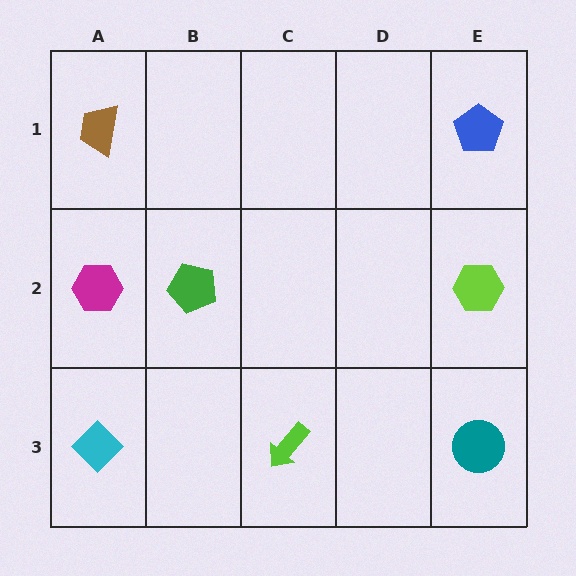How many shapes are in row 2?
3 shapes.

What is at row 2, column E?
A lime hexagon.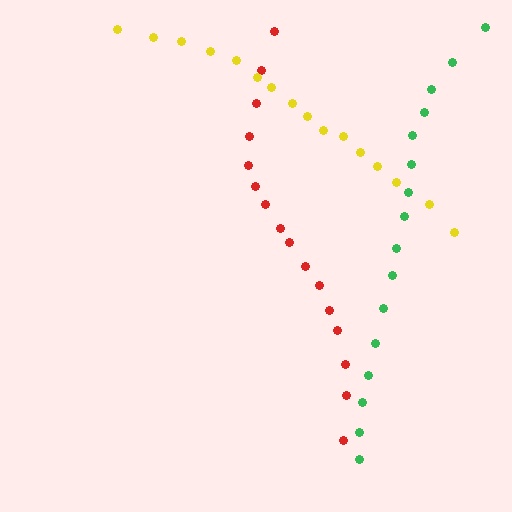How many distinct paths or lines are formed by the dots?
There are 3 distinct paths.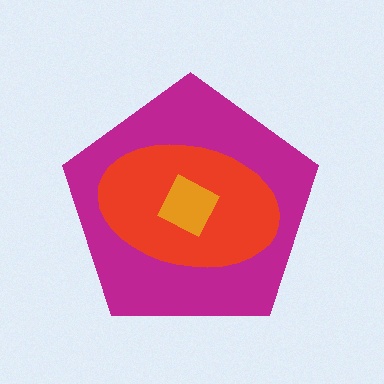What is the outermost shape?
The magenta pentagon.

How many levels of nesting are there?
3.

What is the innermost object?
The orange square.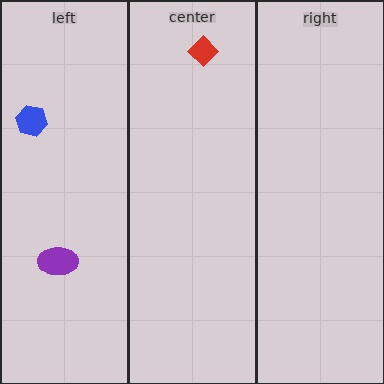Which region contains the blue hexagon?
The left region.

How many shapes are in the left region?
2.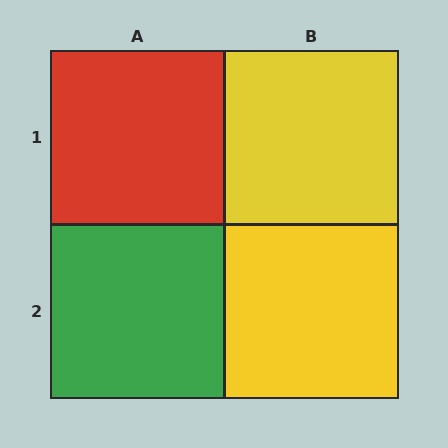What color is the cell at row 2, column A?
Green.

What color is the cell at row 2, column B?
Yellow.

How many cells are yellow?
2 cells are yellow.